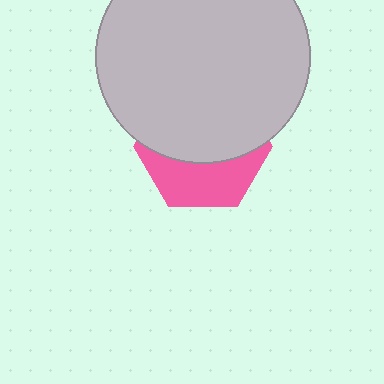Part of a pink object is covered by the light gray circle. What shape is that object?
It is a hexagon.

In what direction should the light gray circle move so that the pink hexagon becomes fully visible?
The light gray circle should move up. That is the shortest direction to clear the overlap and leave the pink hexagon fully visible.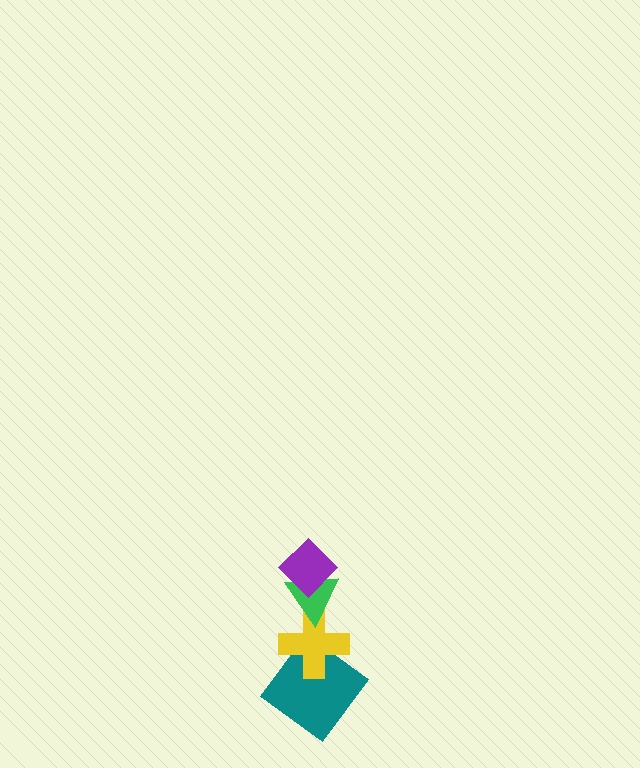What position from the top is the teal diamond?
The teal diamond is 4th from the top.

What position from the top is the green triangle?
The green triangle is 2nd from the top.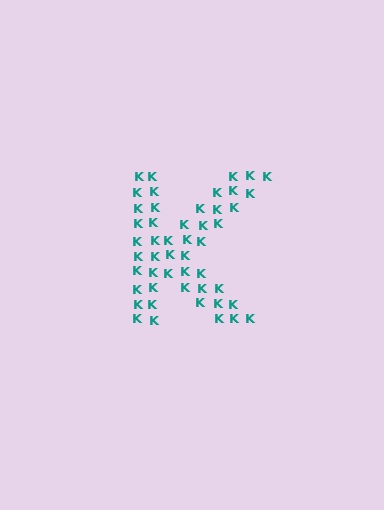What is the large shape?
The large shape is the letter K.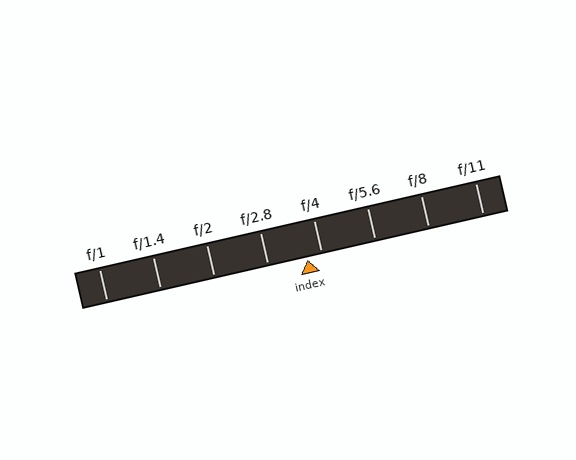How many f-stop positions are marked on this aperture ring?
There are 8 f-stop positions marked.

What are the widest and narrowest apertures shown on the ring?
The widest aperture shown is f/1 and the narrowest is f/11.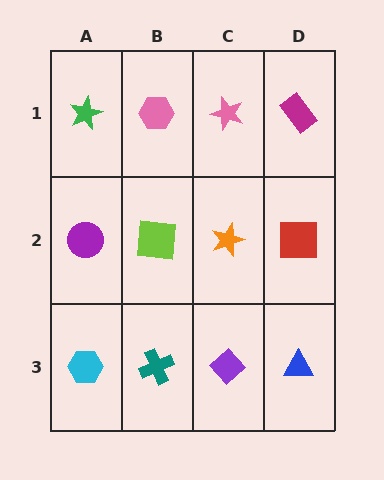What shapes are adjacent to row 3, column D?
A red square (row 2, column D), a purple diamond (row 3, column C).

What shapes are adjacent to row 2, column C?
A pink star (row 1, column C), a purple diamond (row 3, column C), a lime square (row 2, column B), a red square (row 2, column D).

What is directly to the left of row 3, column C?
A teal cross.